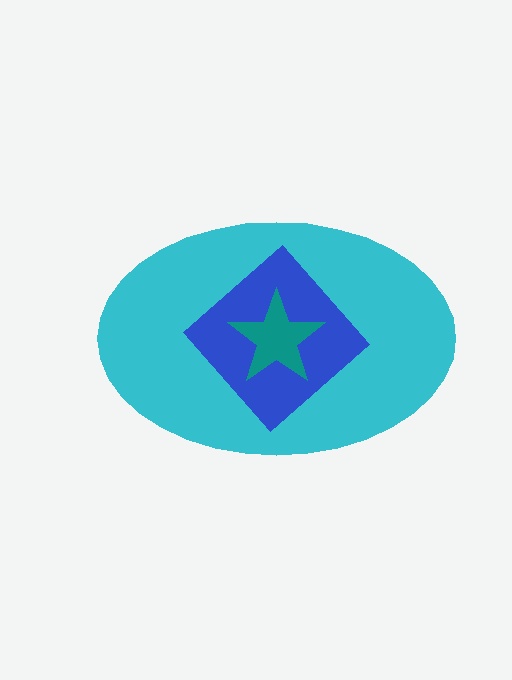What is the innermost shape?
The teal star.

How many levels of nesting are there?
3.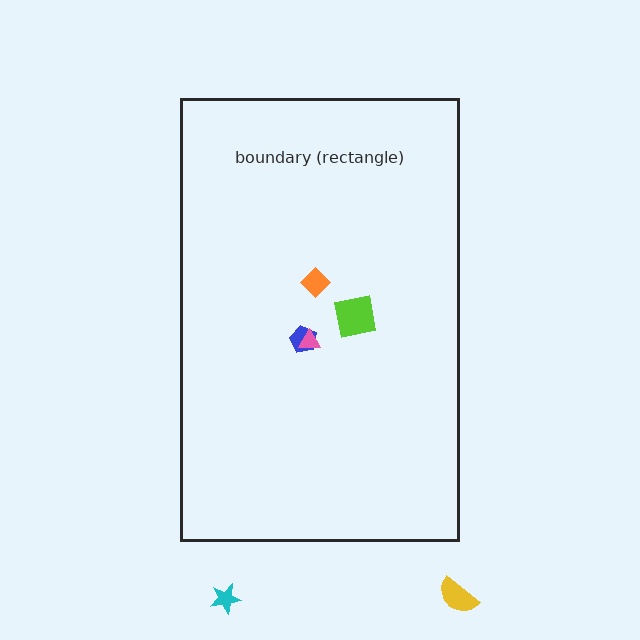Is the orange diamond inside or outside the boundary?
Inside.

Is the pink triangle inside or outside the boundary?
Inside.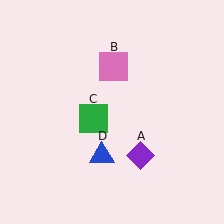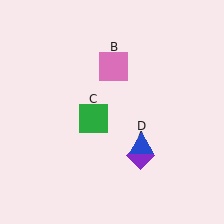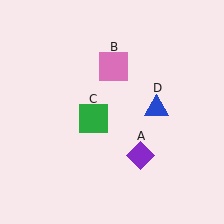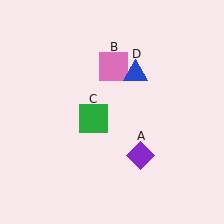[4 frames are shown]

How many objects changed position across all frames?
1 object changed position: blue triangle (object D).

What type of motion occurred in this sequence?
The blue triangle (object D) rotated counterclockwise around the center of the scene.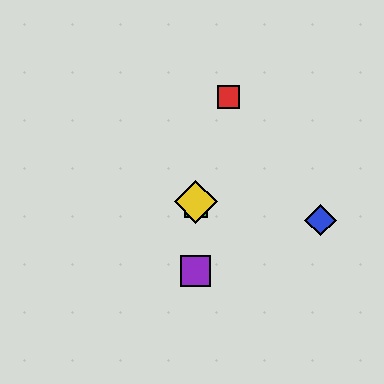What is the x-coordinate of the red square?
The red square is at x≈229.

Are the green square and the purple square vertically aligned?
Yes, both are at x≈196.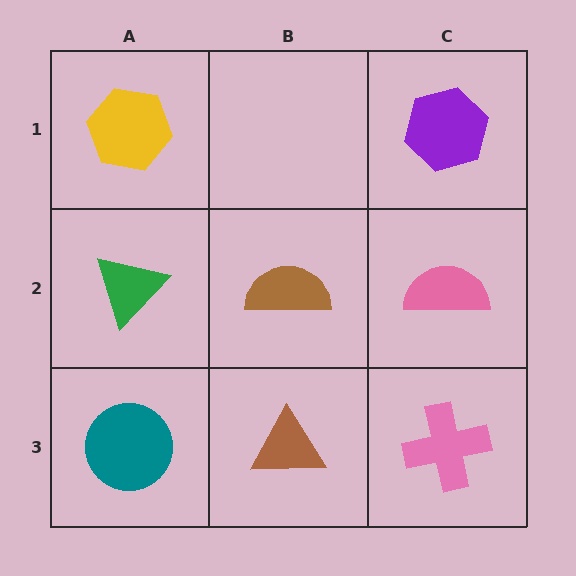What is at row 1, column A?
A yellow hexagon.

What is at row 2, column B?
A brown semicircle.